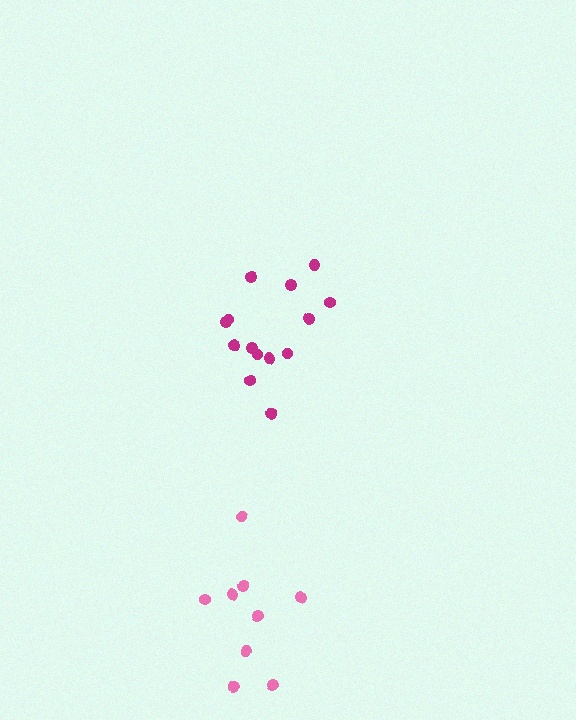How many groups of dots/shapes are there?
There are 2 groups.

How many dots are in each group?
Group 1: 9 dots, Group 2: 14 dots (23 total).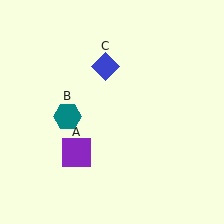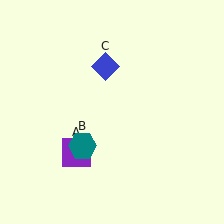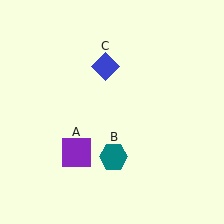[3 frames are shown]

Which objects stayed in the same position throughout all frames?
Purple square (object A) and blue diamond (object C) remained stationary.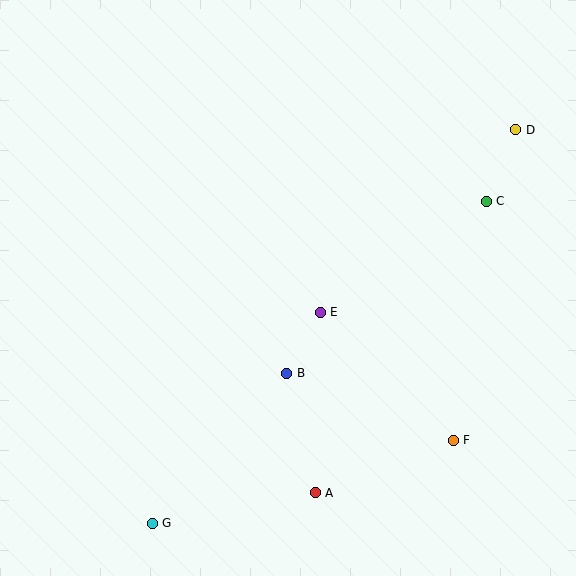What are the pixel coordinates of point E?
Point E is at (320, 312).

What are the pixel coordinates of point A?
Point A is at (315, 493).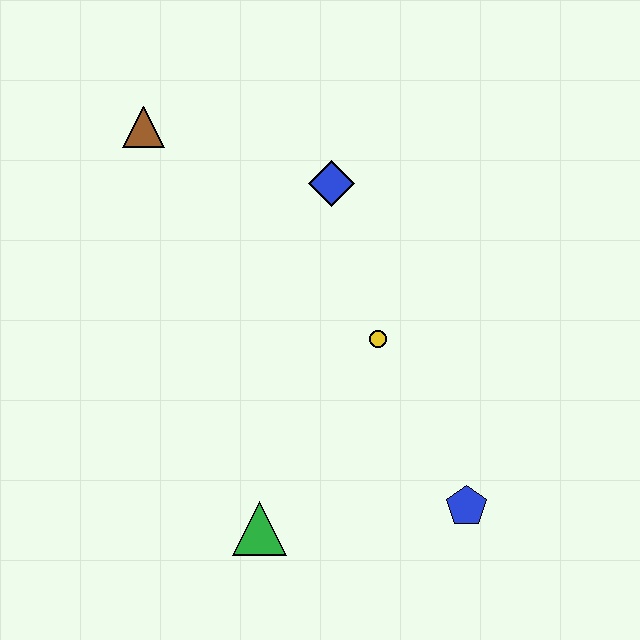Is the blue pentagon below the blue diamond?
Yes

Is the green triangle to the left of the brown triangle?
No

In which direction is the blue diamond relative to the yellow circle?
The blue diamond is above the yellow circle.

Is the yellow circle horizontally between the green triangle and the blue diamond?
No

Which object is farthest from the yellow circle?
The brown triangle is farthest from the yellow circle.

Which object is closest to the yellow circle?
The blue diamond is closest to the yellow circle.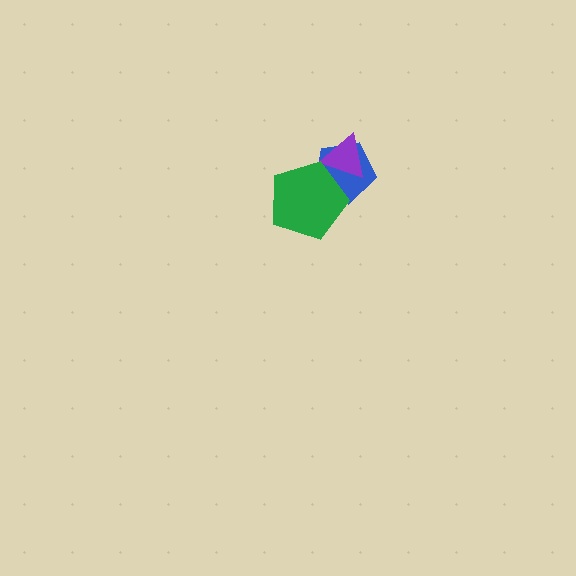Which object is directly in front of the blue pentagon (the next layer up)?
The purple triangle is directly in front of the blue pentagon.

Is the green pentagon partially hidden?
No, no other shape covers it.